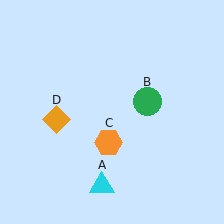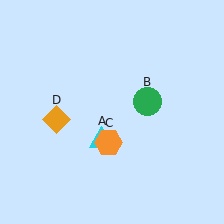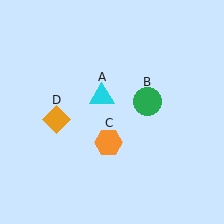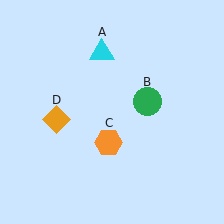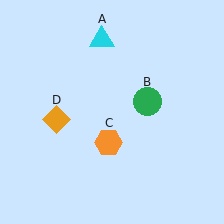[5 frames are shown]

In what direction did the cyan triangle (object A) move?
The cyan triangle (object A) moved up.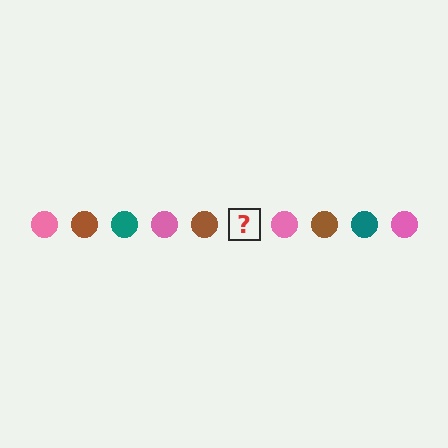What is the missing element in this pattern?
The missing element is a teal circle.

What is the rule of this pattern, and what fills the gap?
The rule is that the pattern cycles through pink, brown, teal circles. The gap should be filled with a teal circle.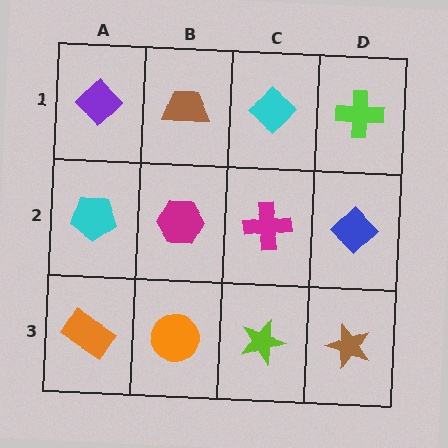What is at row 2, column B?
A magenta hexagon.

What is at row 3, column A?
An orange rectangle.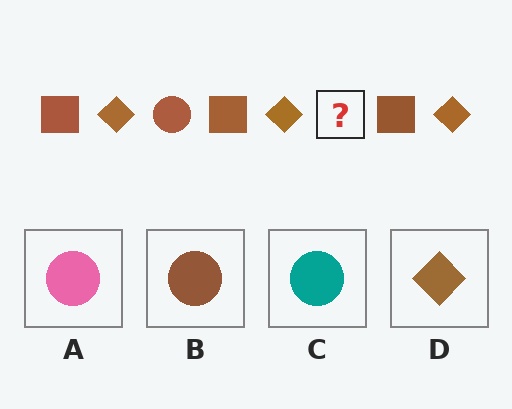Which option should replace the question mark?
Option B.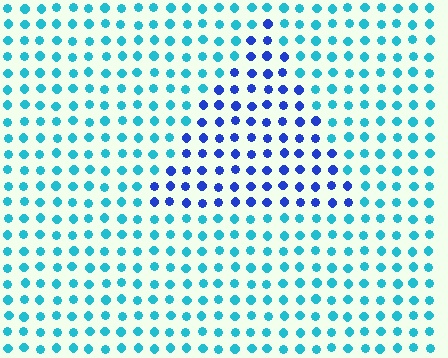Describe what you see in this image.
The image is filled with small cyan elements in a uniform arrangement. A triangle-shaped region is visible where the elements are tinted to a slightly different hue, forming a subtle color boundary.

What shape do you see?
I see a triangle.